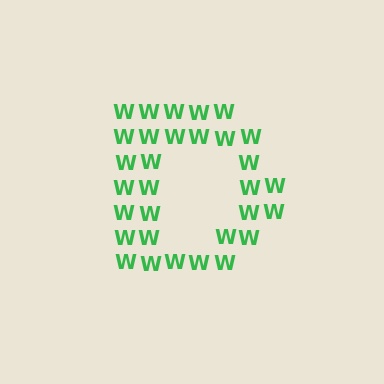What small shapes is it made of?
It is made of small letter W's.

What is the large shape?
The large shape is the letter D.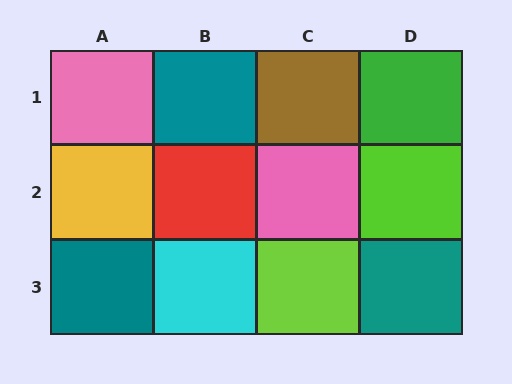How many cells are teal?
3 cells are teal.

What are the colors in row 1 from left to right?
Pink, teal, brown, green.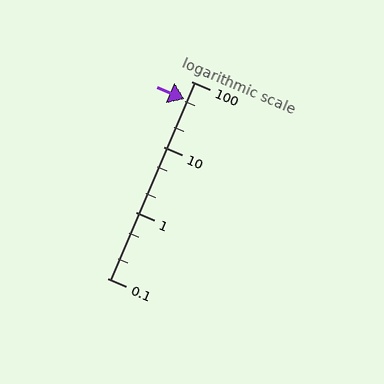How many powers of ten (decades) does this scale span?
The scale spans 3 decades, from 0.1 to 100.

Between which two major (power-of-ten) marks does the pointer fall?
The pointer is between 10 and 100.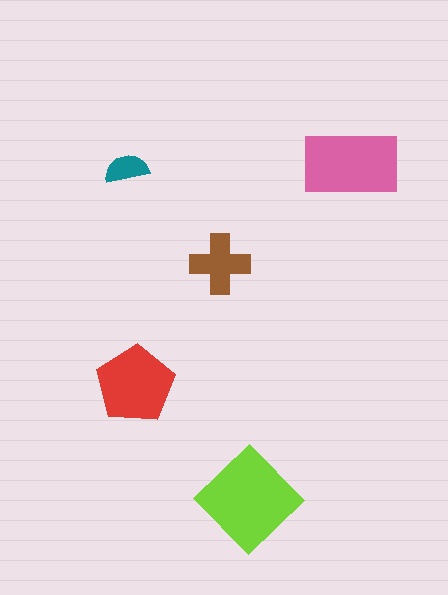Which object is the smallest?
The teal semicircle.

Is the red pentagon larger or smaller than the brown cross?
Larger.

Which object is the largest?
The lime diamond.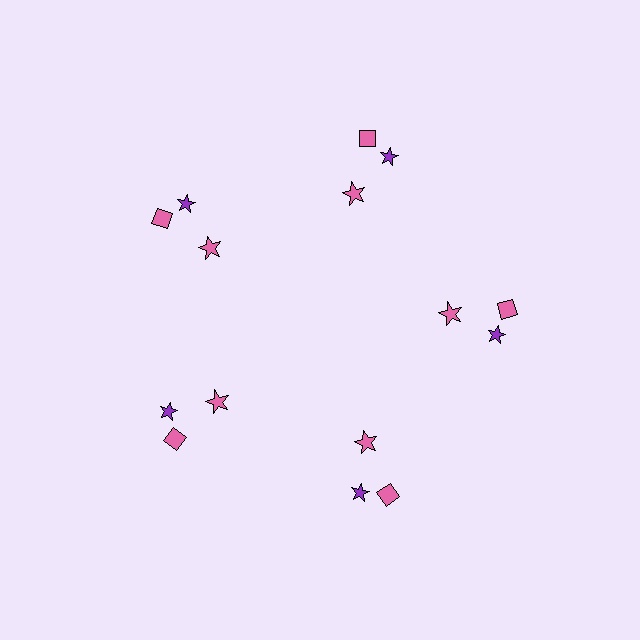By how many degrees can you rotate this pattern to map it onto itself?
The pattern maps onto itself every 72 degrees of rotation.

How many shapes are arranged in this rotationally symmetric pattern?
There are 15 shapes, arranged in 5 groups of 3.